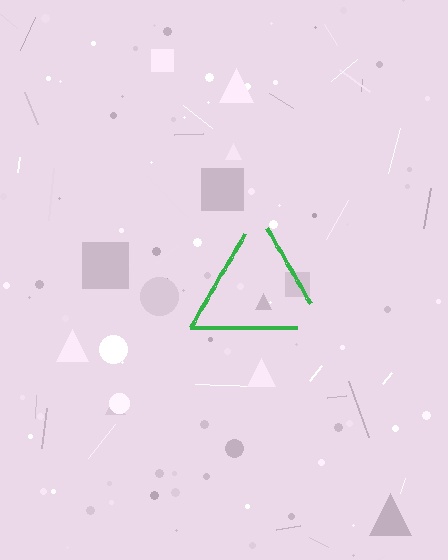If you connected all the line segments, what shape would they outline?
They would outline a triangle.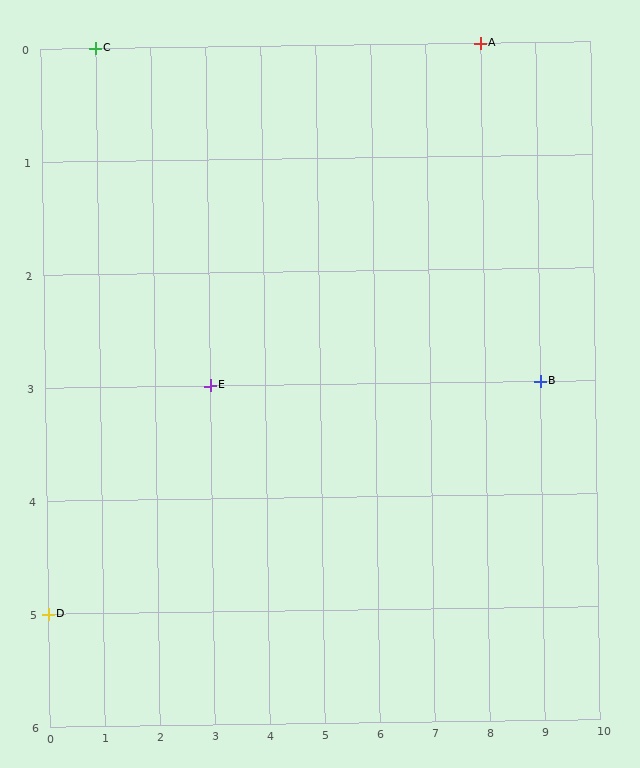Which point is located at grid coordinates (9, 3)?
Point B is at (9, 3).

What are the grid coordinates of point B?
Point B is at grid coordinates (9, 3).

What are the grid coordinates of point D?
Point D is at grid coordinates (0, 5).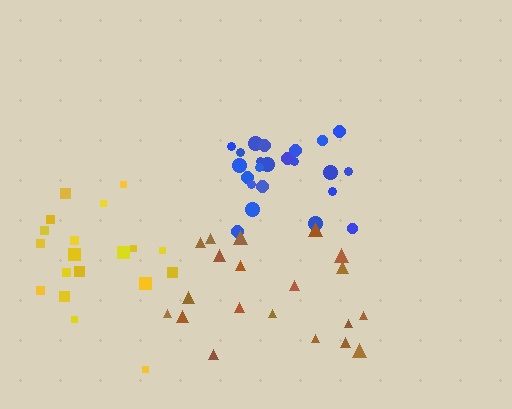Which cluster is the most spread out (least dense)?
Brown.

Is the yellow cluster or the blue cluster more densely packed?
Blue.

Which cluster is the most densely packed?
Blue.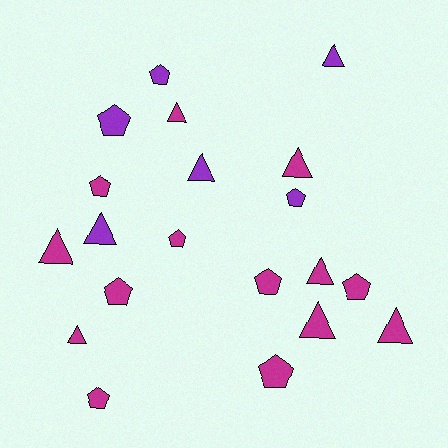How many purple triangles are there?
There are 3 purple triangles.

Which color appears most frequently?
Magenta, with 14 objects.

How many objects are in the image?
There are 20 objects.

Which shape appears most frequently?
Pentagon, with 10 objects.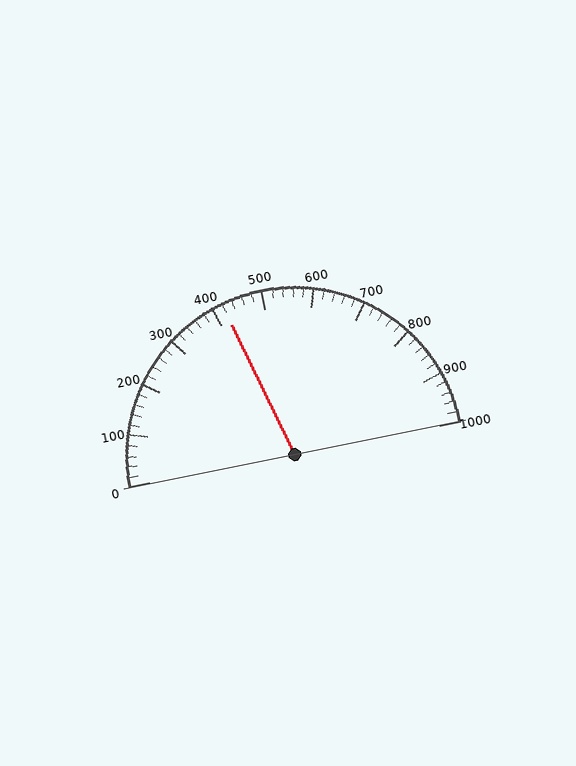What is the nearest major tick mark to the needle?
The nearest major tick mark is 400.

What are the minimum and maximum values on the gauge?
The gauge ranges from 0 to 1000.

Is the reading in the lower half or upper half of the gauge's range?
The reading is in the lower half of the range (0 to 1000).